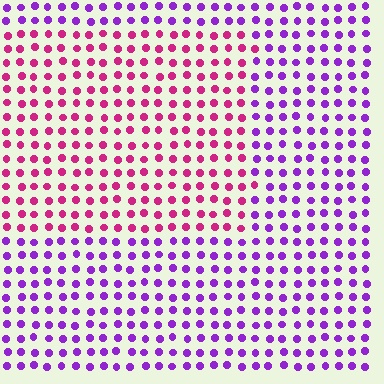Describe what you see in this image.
The image is filled with small purple elements in a uniform arrangement. A rectangle-shaped region is visible where the elements are tinted to a slightly different hue, forming a subtle color boundary.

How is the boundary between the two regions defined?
The boundary is defined purely by a slight shift in hue (about 47 degrees). Spacing, size, and orientation are identical on both sides.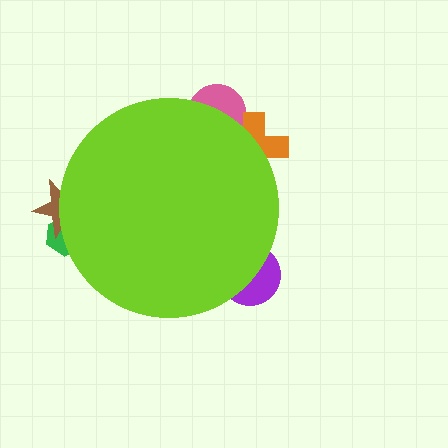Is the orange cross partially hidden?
Yes, the orange cross is partially hidden behind the lime circle.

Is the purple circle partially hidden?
Yes, the purple circle is partially hidden behind the lime circle.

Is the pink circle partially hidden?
Yes, the pink circle is partially hidden behind the lime circle.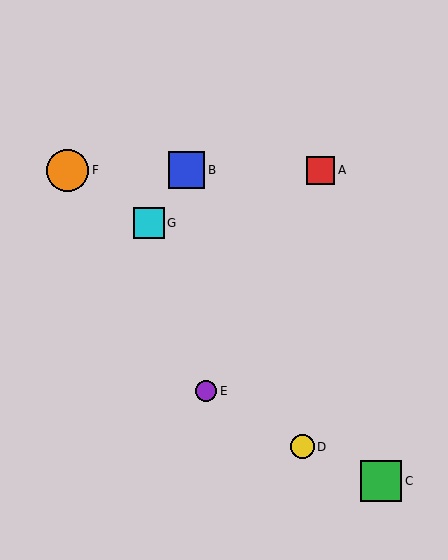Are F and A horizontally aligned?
Yes, both are at y≈170.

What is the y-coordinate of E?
Object E is at y≈391.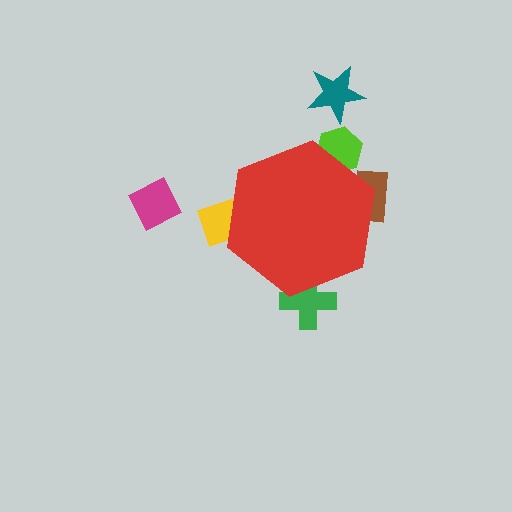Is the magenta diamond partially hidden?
No, the magenta diamond is fully visible.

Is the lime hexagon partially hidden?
Yes, the lime hexagon is partially hidden behind the red hexagon.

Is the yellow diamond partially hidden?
Yes, the yellow diamond is partially hidden behind the red hexagon.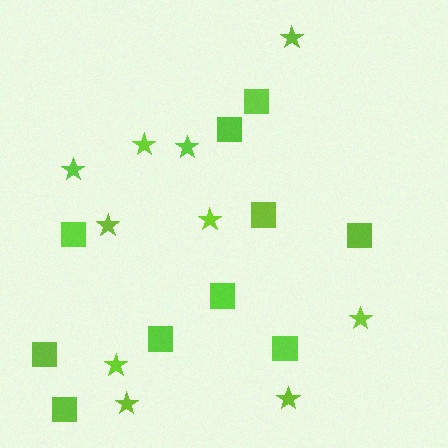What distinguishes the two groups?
There are 2 groups: one group of stars (10) and one group of squares (10).